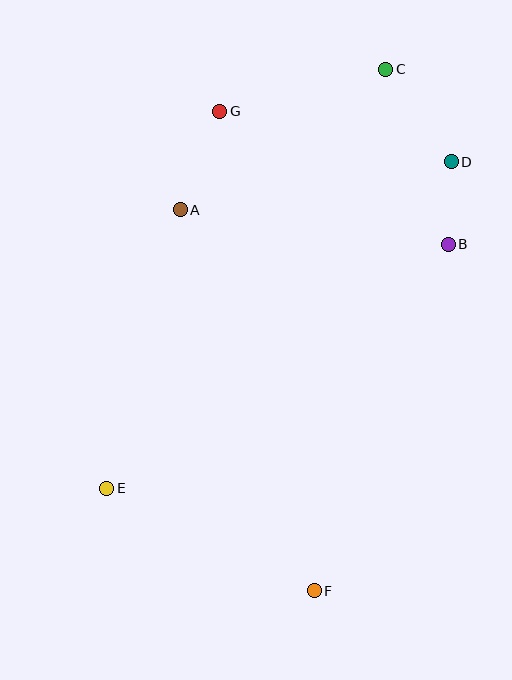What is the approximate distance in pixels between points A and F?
The distance between A and F is approximately 404 pixels.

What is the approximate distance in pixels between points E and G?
The distance between E and G is approximately 393 pixels.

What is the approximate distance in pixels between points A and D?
The distance between A and D is approximately 275 pixels.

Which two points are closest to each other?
Points B and D are closest to each other.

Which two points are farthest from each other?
Points C and F are farthest from each other.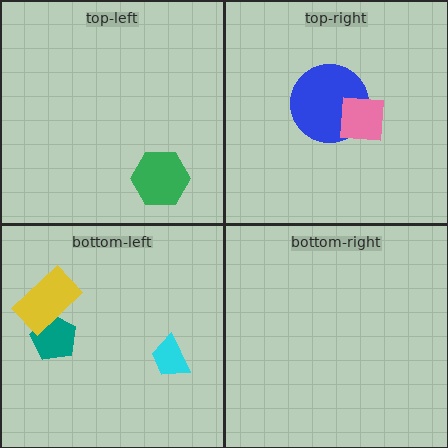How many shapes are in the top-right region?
2.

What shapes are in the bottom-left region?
The cyan trapezoid, the teal pentagon, the yellow rectangle.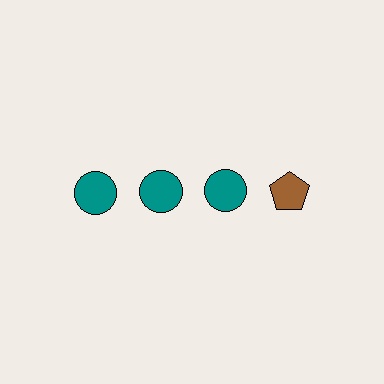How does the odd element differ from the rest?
It differs in both color (brown instead of teal) and shape (pentagon instead of circle).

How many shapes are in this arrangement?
There are 4 shapes arranged in a grid pattern.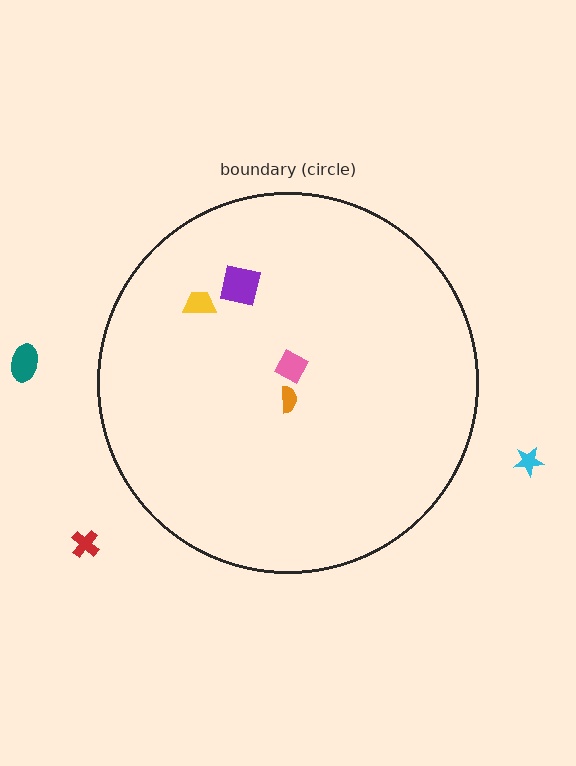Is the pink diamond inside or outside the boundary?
Inside.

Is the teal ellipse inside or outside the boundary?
Outside.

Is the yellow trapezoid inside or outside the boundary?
Inside.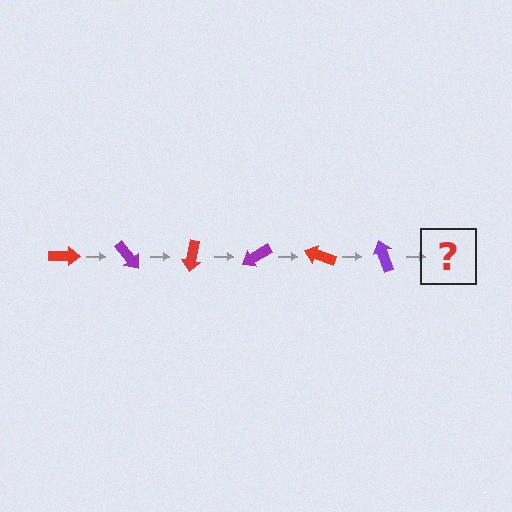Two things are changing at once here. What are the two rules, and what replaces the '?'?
The two rules are that it rotates 50 degrees each step and the color cycles through red and purple. The '?' should be a red arrow, rotated 300 degrees from the start.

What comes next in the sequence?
The next element should be a red arrow, rotated 300 degrees from the start.